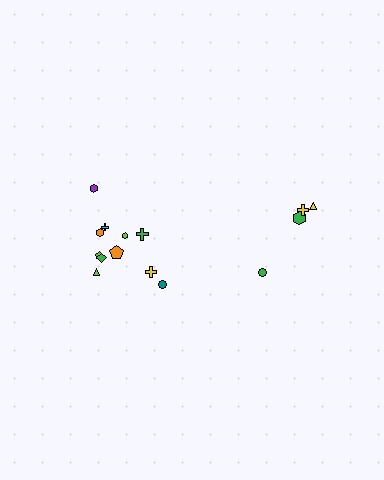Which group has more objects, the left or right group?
The left group.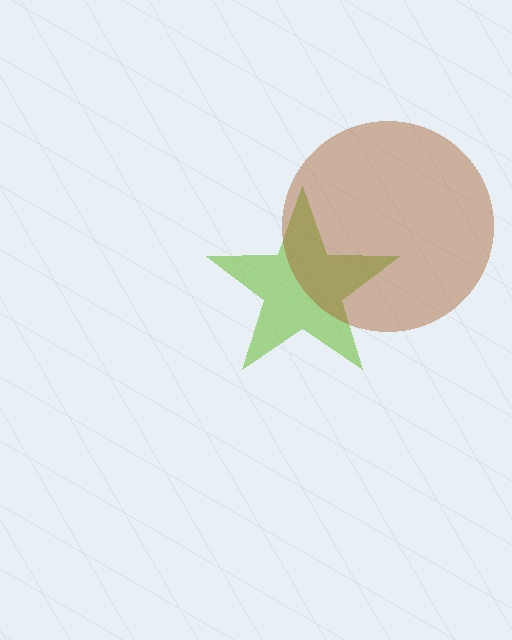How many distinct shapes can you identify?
There are 2 distinct shapes: a lime star, a brown circle.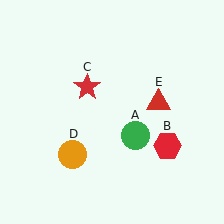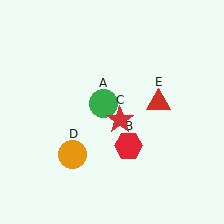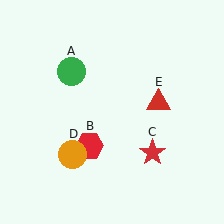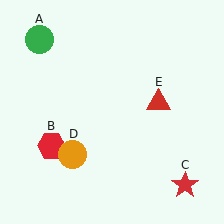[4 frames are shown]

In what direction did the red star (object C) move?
The red star (object C) moved down and to the right.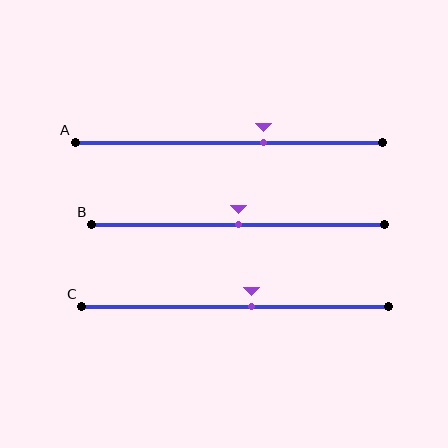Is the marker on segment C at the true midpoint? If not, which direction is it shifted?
No, the marker on segment C is shifted to the right by about 5% of the segment length.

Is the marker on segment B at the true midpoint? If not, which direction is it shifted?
Yes, the marker on segment B is at the true midpoint.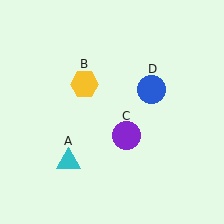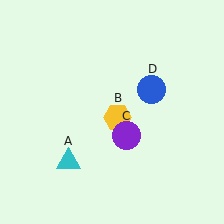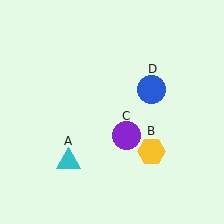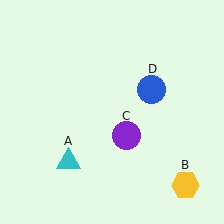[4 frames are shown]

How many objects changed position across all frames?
1 object changed position: yellow hexagon (object B).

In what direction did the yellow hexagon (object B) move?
The yellow hexagon (object B) moved down and to the right.